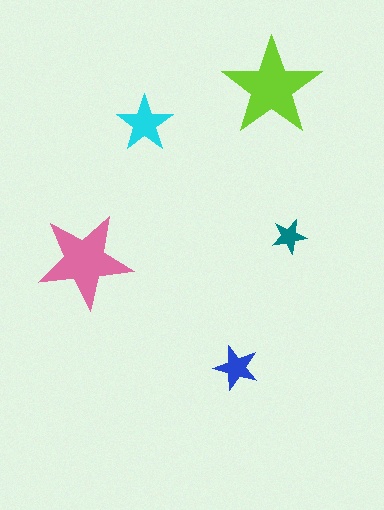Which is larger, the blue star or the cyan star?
The cyan one.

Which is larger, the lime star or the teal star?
The lime one.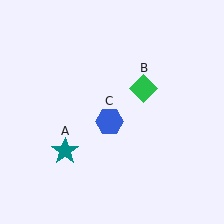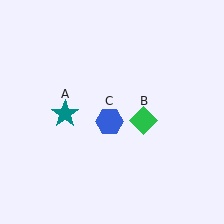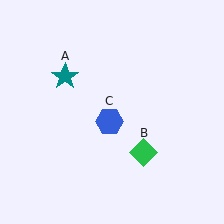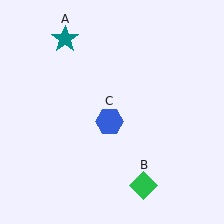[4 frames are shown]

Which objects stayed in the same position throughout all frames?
Blue hexagon (object C) remained stationary.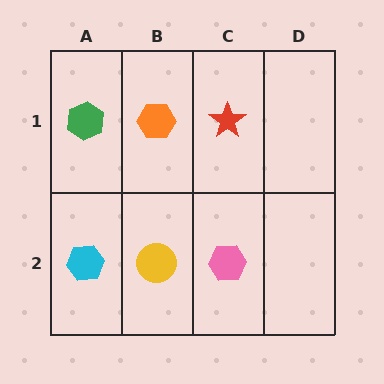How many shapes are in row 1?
3 shapes.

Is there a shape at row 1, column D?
No, that cell is empty.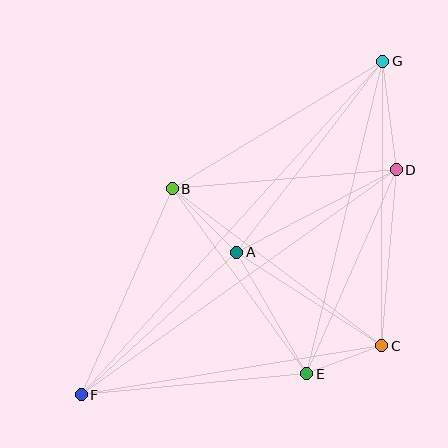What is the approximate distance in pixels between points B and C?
The distance between B and C is approximately 262 pixels.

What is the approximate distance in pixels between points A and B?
The distance between A and B is approximately 91 pixels.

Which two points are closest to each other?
Points C and E are closest to each other.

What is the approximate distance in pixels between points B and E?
The distance between B and E is approximately 229 pixels.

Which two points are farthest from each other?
Points F and G are farthest from each other.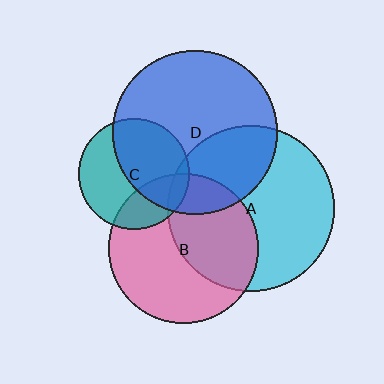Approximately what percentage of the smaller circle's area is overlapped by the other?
Approximately 25%.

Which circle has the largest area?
Circle A (cyan).